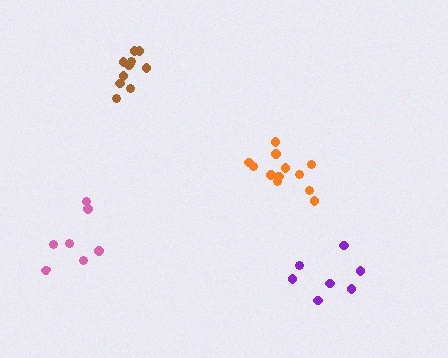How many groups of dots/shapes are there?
There are 4 groups.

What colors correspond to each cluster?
The clusters are colored: purple, brown, orange, pink.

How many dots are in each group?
Group 1: 7 dots, Group 2: 10 dots, Group 3: 12 dots, Group 4: 7 dots (36 total).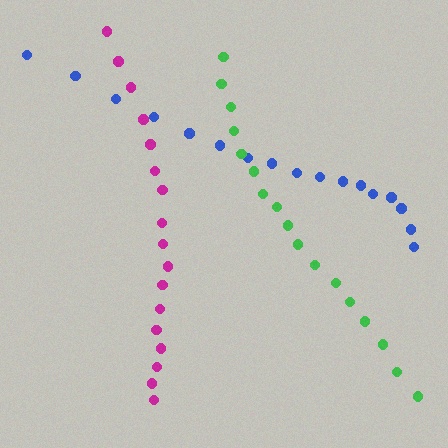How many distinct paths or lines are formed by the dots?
There are 3 distinct paths.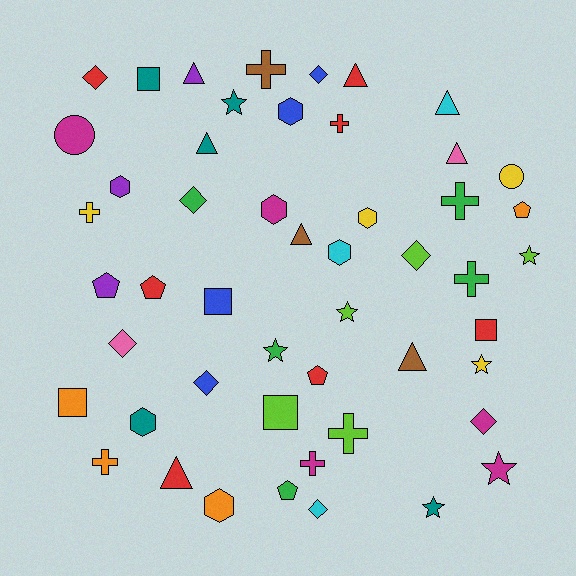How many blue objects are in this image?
There are 4 blue objects.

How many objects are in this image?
There are 50 objects.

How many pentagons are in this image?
There are 5 pentagons.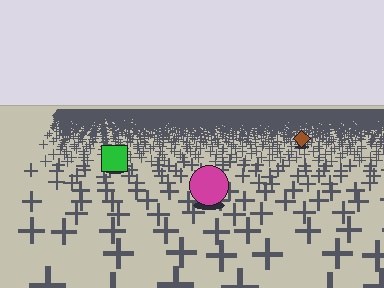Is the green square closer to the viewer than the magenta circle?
No. The magenta circle is closer — you can tell from the texture gradient: the ground texture is coarser near it.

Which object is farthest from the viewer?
The brown diamond is farthest from the viewer. It appears smaller and the ground texture around it is denser.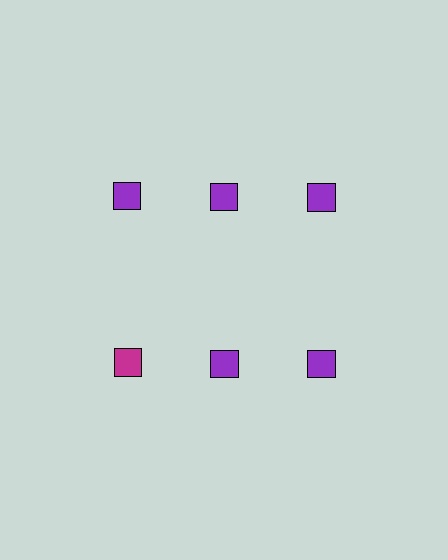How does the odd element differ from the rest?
It has a different color: magenta instead of purple.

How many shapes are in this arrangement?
There are 6 shapes arranged in a grid pattern.